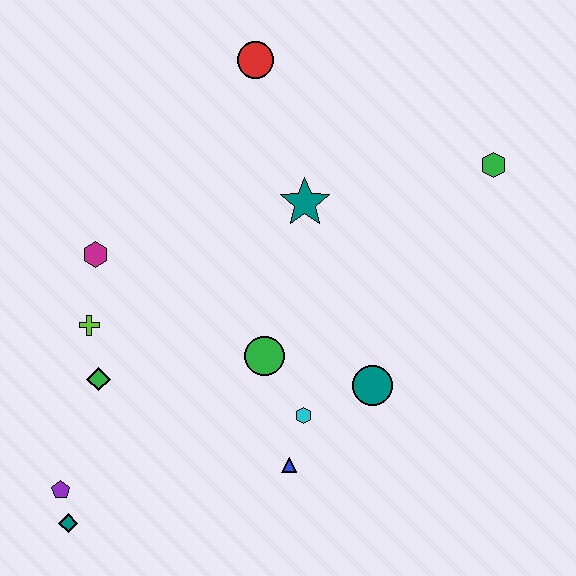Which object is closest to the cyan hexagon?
The blue triangle is closest to the cyan hexagon.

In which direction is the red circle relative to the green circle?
The red circle is above the green circle.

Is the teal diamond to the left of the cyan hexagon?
Yes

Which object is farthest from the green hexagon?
The teal diamond is farthest from the green hexagon.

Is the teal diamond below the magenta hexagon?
Yes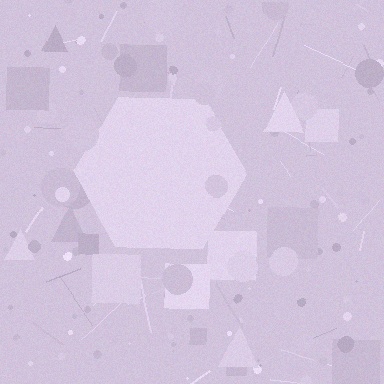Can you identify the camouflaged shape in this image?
The camouflaged shape is a hexagon.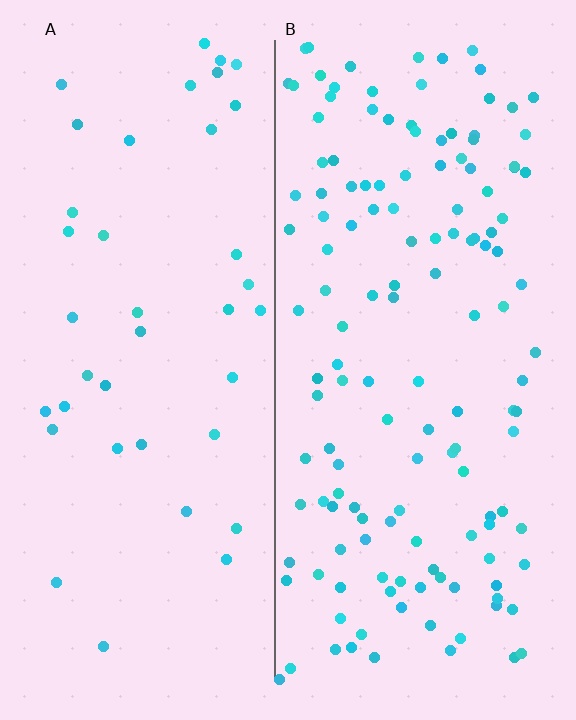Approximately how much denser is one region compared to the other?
Approximately 3.6× — region B over region A.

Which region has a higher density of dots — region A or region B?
B (the right).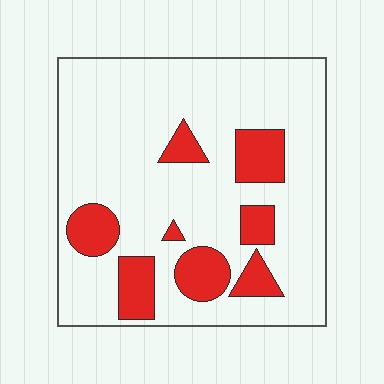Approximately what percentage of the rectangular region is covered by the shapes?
Approximately 20%.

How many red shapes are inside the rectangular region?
8.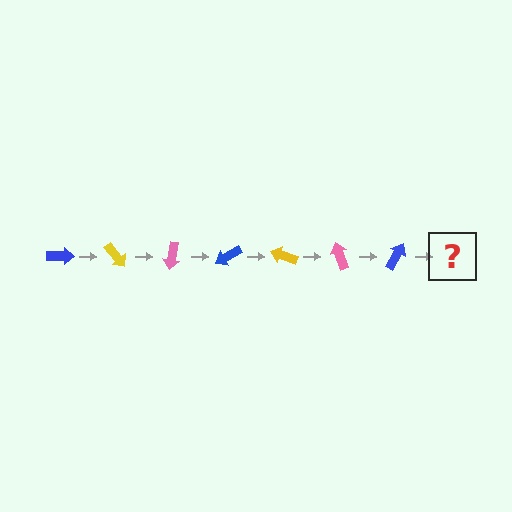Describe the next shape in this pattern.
It should be a yellow arrow, rotated 350 degrees from the start.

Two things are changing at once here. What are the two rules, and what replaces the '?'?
The two rules are that it rotates 50 degrees each step and the color cycles through blue, yellow, and pink. The '?' should be a yellow arrow, rotated 350 degrees from the start.